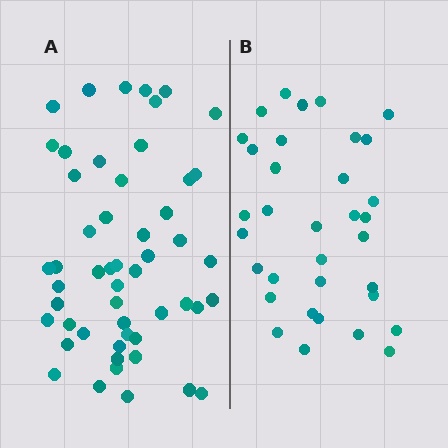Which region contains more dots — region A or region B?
Region A (the left region) has more dots.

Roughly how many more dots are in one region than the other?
Region A has approximately 20 more dots than region B.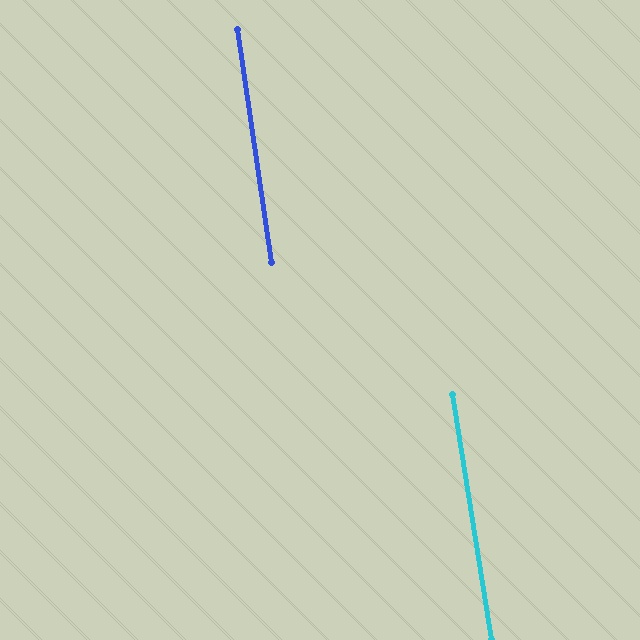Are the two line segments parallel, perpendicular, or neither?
Parallel — their directions differ by only 0.8°.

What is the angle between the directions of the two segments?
Approximately 1 degree.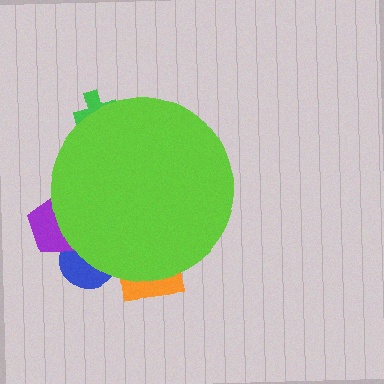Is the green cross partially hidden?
Yes, the green cross is partially hidden behind the lime circle.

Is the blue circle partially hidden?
Yes, the blue circle is partially hidden behind the lime circle.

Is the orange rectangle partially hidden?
Yes, the orange rectangle is partially hidden behind the lime circle.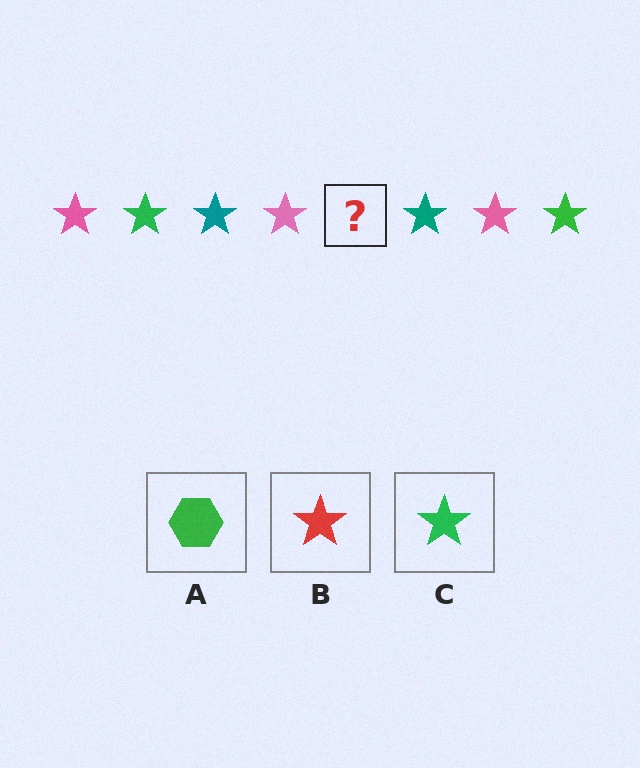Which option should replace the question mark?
Option C.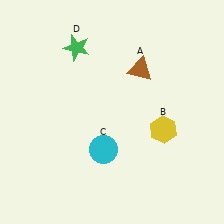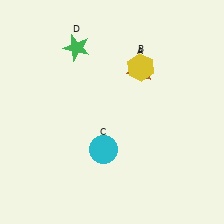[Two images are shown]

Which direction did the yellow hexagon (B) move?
The yellow hexagon (B) moved up.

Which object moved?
The yellow hexagon (B) moved up.